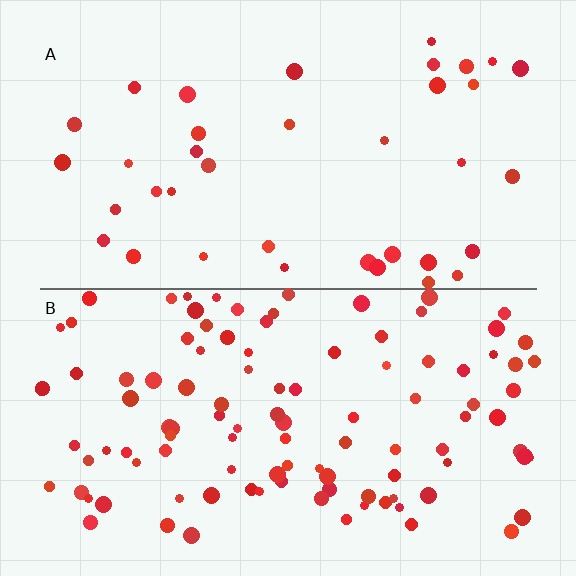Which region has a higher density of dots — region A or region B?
B (the bottom).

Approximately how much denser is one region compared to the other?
Approximately 2.8× — region B over region A.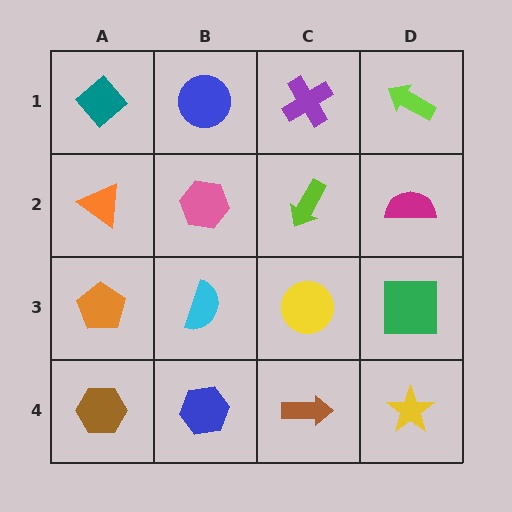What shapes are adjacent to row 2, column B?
A blue circle (row 1, column B), a cyan semicircle (row 3, column B), an orange triangle (row 2, column A), a lime arrow (row 2, column C).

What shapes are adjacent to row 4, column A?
An orange pentagon (row 3, column A), a blue hexagon (row 4, column B).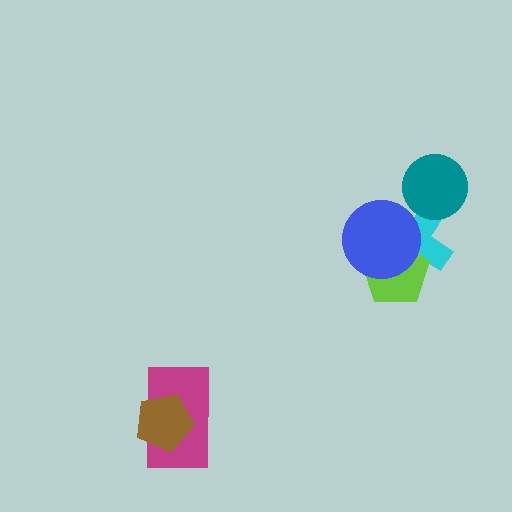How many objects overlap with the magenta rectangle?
1 object overlaps with the magenta rectangle.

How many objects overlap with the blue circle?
2 objects overlap with the blue circle.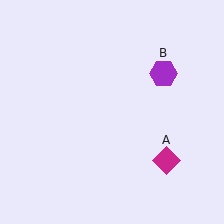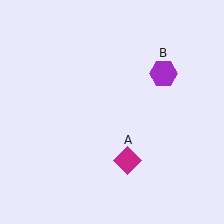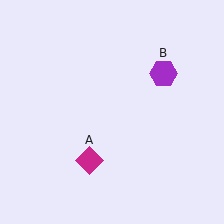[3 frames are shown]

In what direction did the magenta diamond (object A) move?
The magenta diamond (object A) moved left.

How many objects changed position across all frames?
1 object changed position: magenta diamond (object A).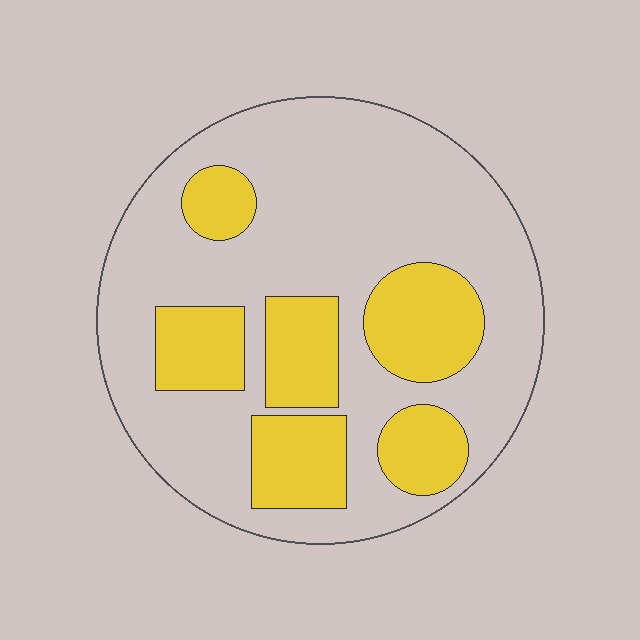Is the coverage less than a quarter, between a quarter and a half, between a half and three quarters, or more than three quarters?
Between a quarter and a half.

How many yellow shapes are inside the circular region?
6.